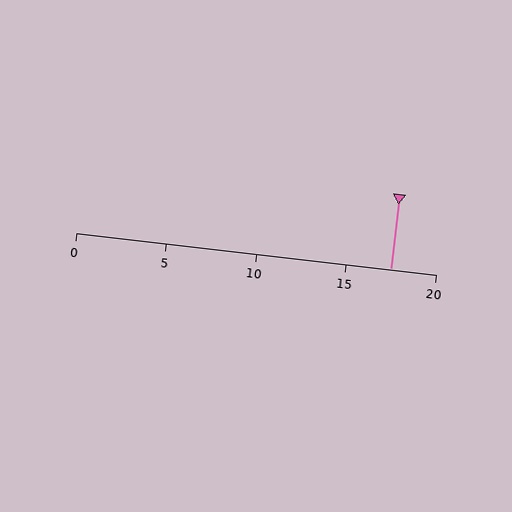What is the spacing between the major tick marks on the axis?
The major ticks are spaced 5 apart.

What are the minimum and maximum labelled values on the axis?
The axis runs from 0 to 20.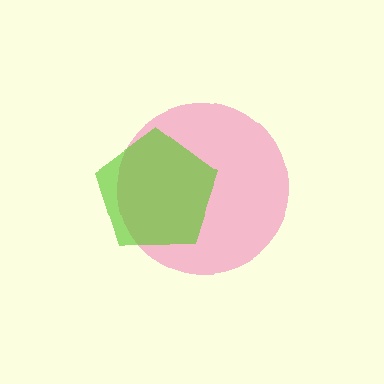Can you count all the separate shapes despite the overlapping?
Yes, there are 2 separate shapes.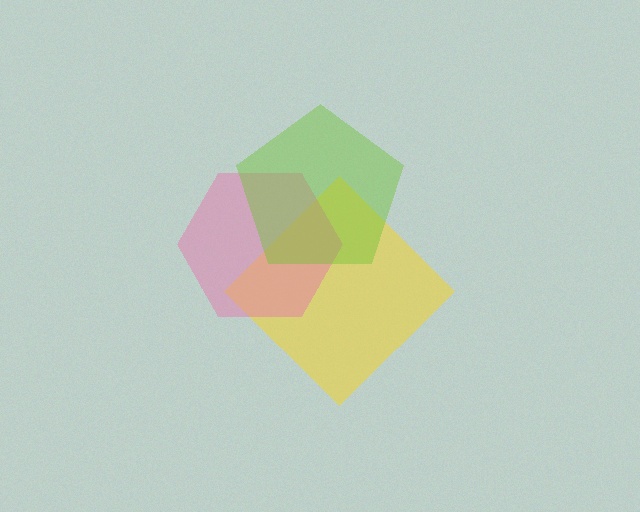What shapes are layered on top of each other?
The layered shapes are: a yellow diamond, a pink hexagon, a lime pentagon.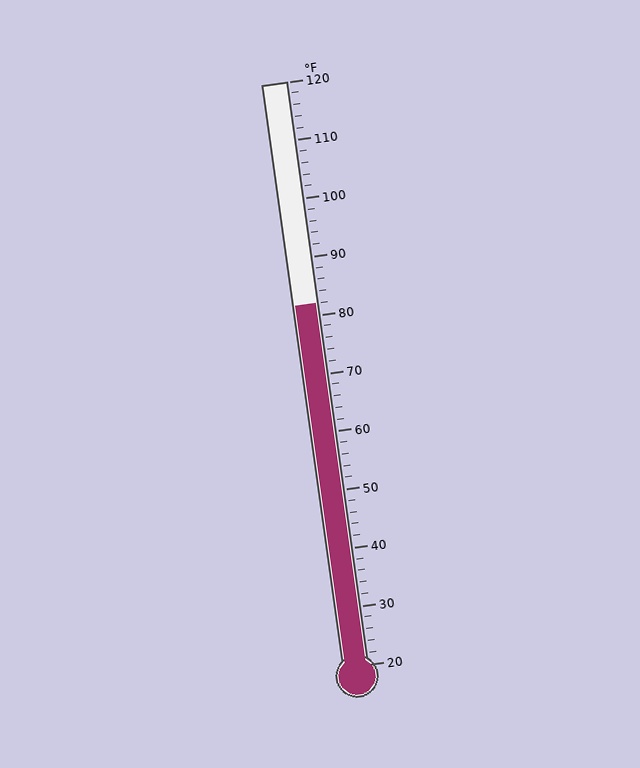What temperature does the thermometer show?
The thermometer shows approximately 82°F.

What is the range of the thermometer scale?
The thermometer scale ranges from 20°F to 120°F.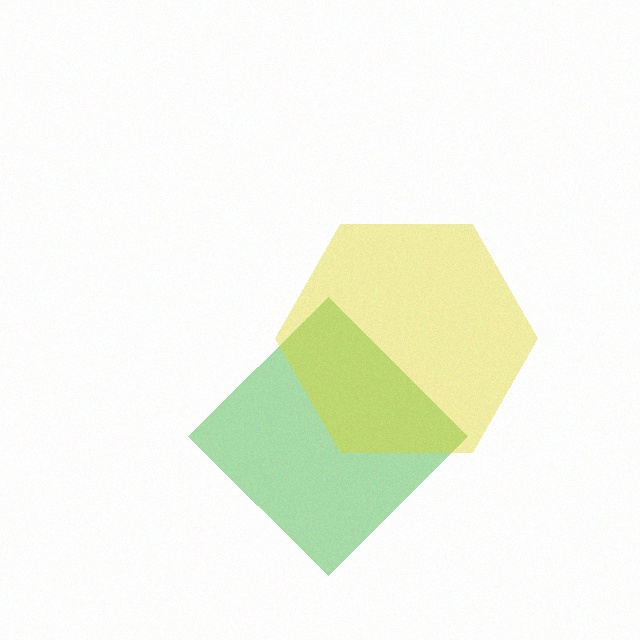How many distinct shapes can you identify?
There are 2 distinct shapes: a green diamond, a yellow hexagon.